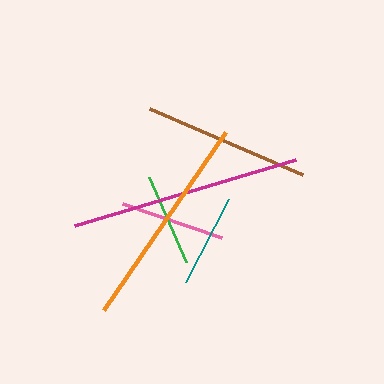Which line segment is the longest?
The magenta line is the longest at approximately 231 pixels.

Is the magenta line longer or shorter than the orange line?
The magenta line is longer than the orange line.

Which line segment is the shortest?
The teal line is the shortest at approximately 93 pixels.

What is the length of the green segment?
The green segment is approximately 93 pixels long.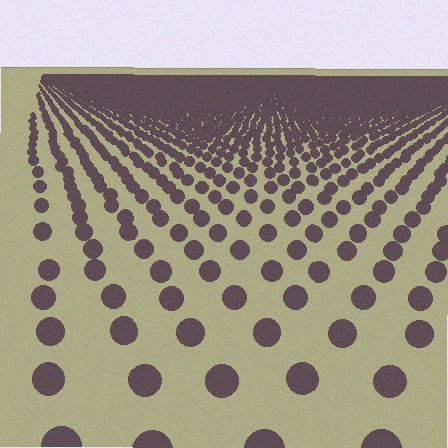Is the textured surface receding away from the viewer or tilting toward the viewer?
The surface is receding away from the viewer. Texture elements get smaller and denser toward the top.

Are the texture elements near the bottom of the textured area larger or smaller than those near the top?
Larger. Near the bottom, elements are closer to the viewer and appear at a bigger on-screen size.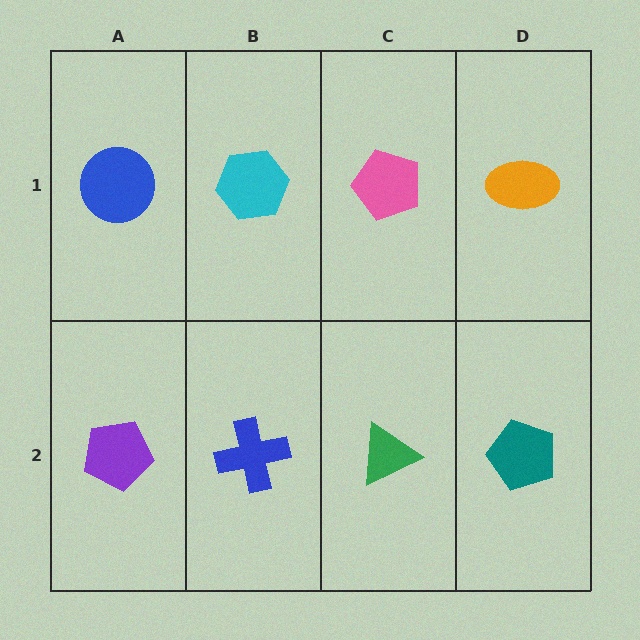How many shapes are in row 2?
4 shapes.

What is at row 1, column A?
A blue circle.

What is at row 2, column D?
A teal pentagon.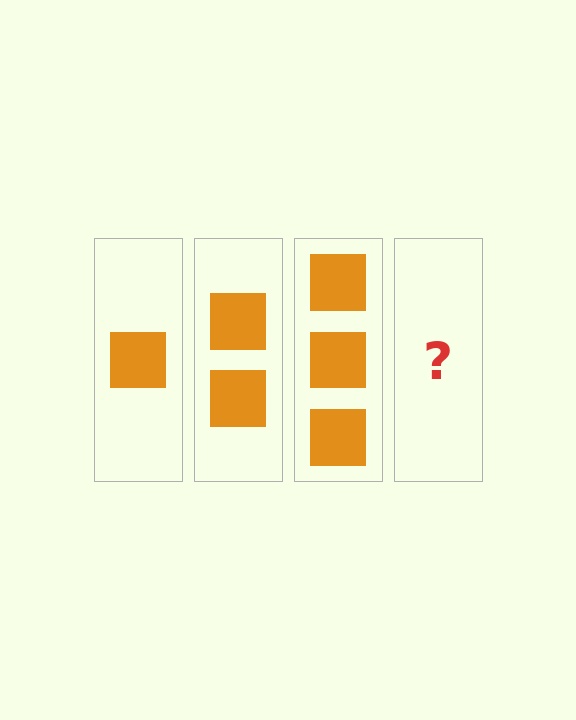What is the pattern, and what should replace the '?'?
The pattern is that each step adds one more square. The '?' should be 4 squares.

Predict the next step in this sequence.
The next step is 4 squares.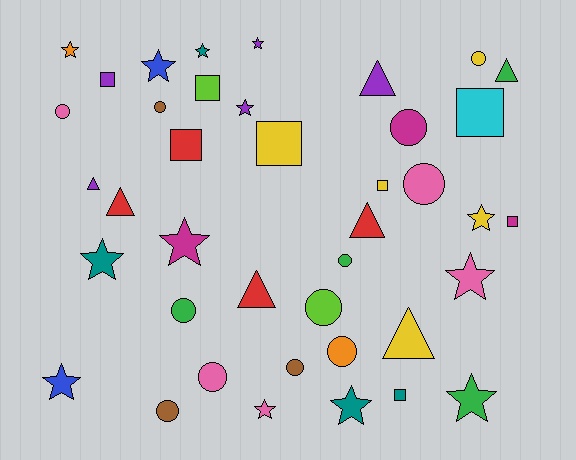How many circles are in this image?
There are 12 circles.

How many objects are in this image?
There are 40 objects.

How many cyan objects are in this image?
There is 1 cyan object.